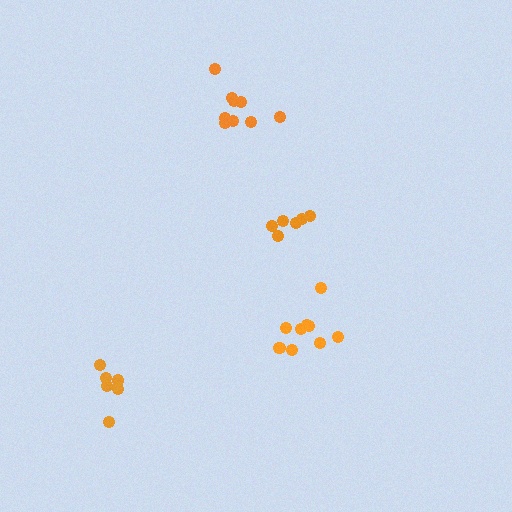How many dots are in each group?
Group 1: 9 dots, Group 2: 6 dots, Group 3: 6 dots, Group 4: 9 dots (30 total).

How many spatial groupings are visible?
There are 4 spatial groupings.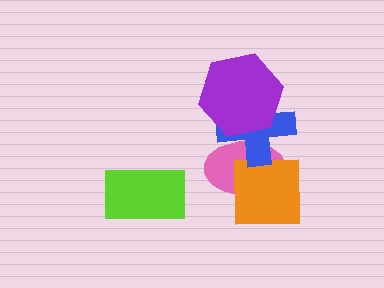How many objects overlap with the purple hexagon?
2 objects overlap with the purple hexagon.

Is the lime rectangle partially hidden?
No, no other shape covers it.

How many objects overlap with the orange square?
1 object overlaps with the orange square.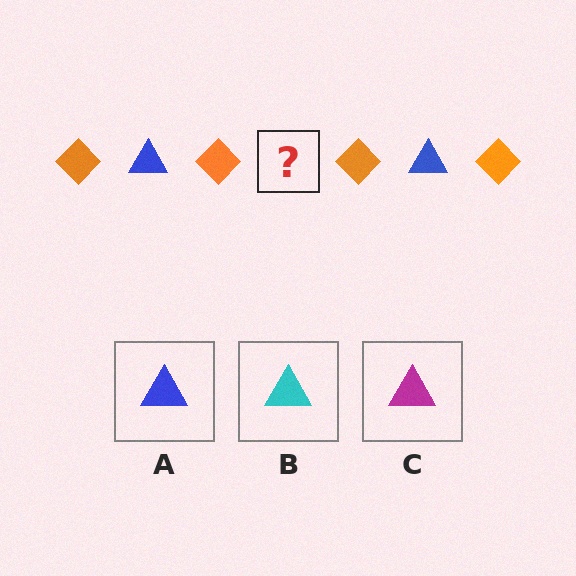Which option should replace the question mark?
Option A.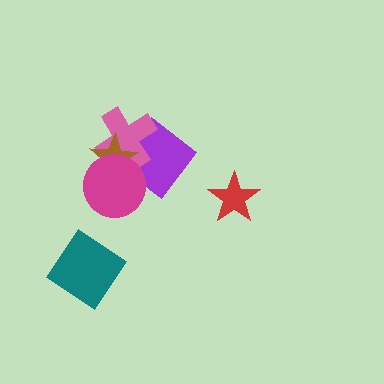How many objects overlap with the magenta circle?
3 objects overlap with the magenta circle.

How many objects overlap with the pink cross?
3 objects overlap with the pink cross.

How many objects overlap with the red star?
0 objects overlap with the red star.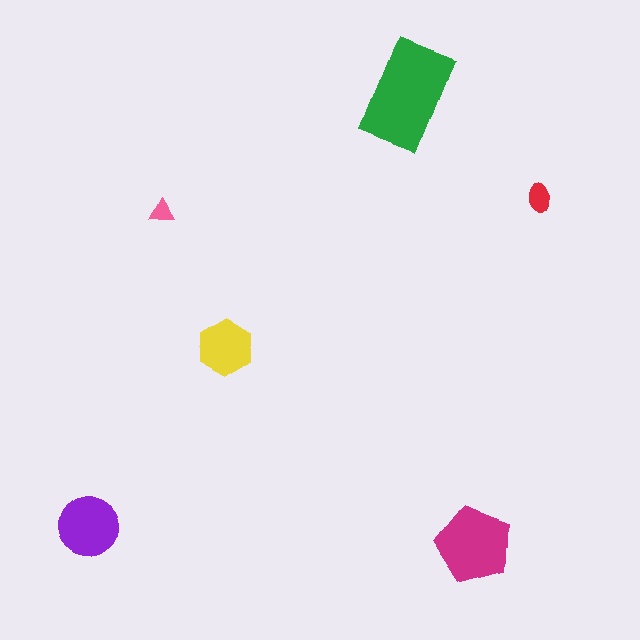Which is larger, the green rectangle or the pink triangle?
The green rectangle.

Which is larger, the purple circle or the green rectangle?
The green rectangle.